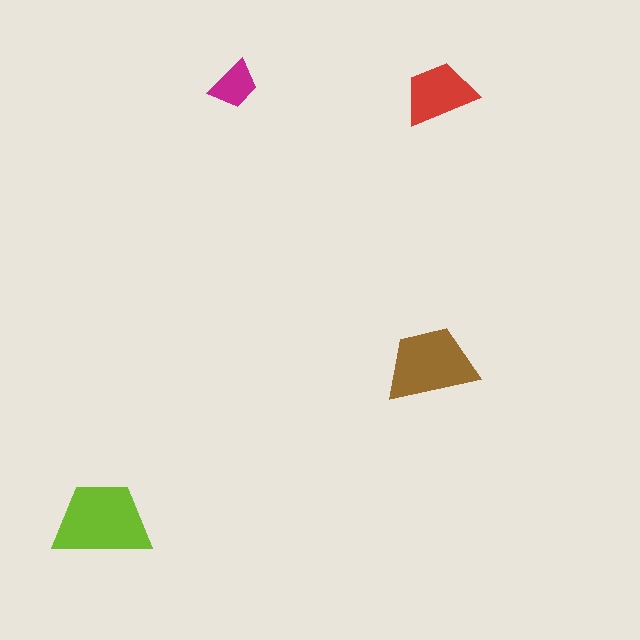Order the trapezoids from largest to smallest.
the lime one, the brown one, the red one, the magenta one.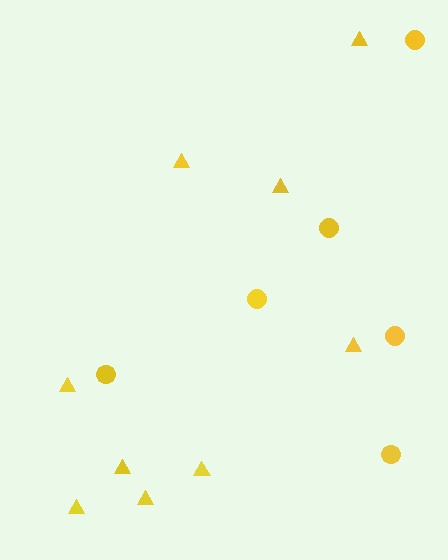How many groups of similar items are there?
There are 2 groups: one group of triangles (9) and one group of circles (6).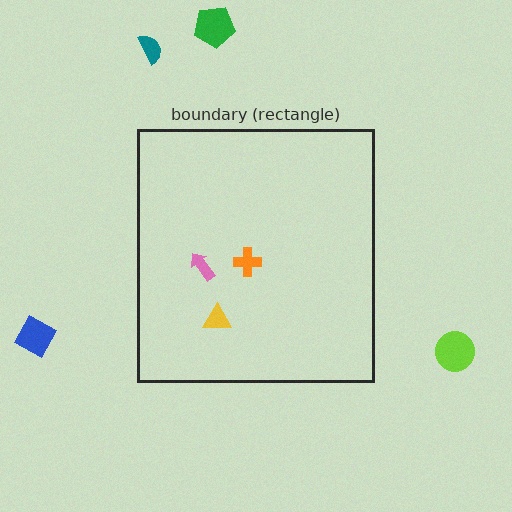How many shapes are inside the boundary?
3 inside, 4 outside.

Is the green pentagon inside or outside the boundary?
Outside.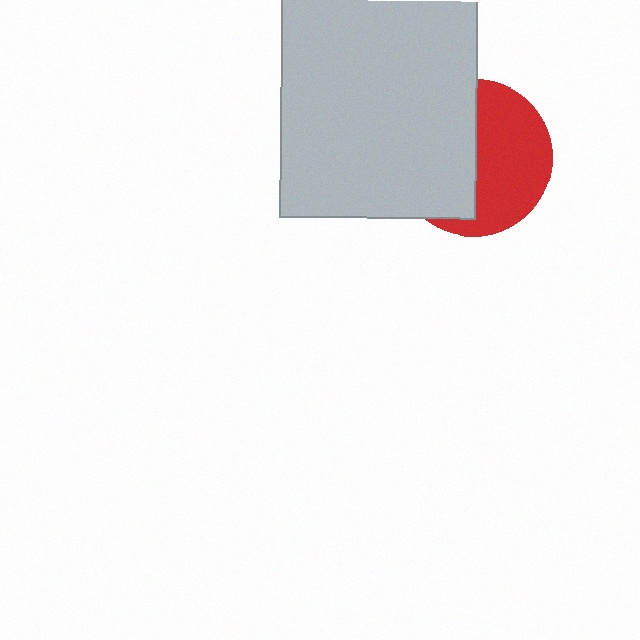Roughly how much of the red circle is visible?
About half of it is visible (roughly 51%).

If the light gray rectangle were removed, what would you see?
You would see the complete red circle.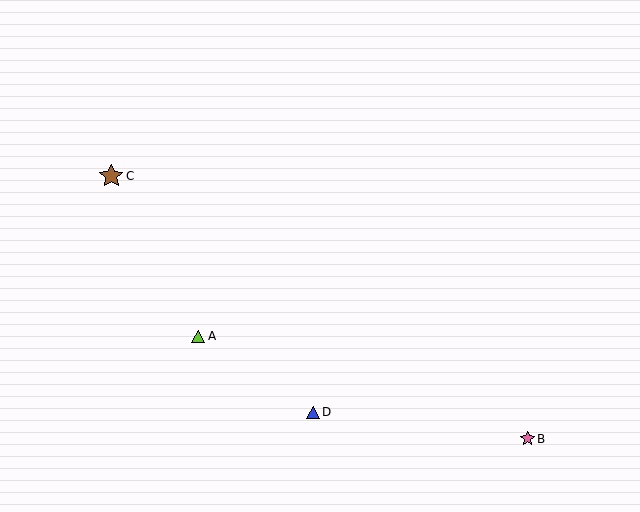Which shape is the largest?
The brown star (labeled C) is the largest.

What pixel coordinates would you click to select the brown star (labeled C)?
Click at (111, 176) to select the brown star C.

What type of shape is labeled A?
Shape A is a lime triangle.